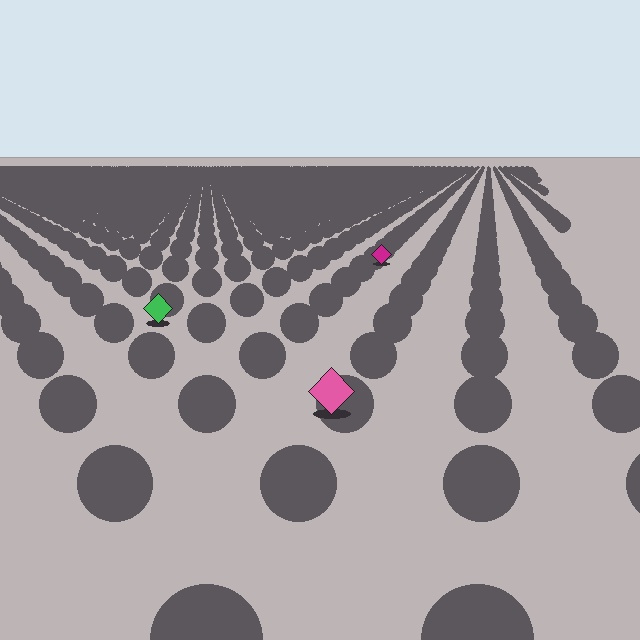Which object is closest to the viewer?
The pink diamond is closest. The texture marks near it are larger and more spread out.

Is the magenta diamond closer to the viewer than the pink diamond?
No. The pink diamond is closer — you can tell from the texture gradient: the ground texture is coarser near it.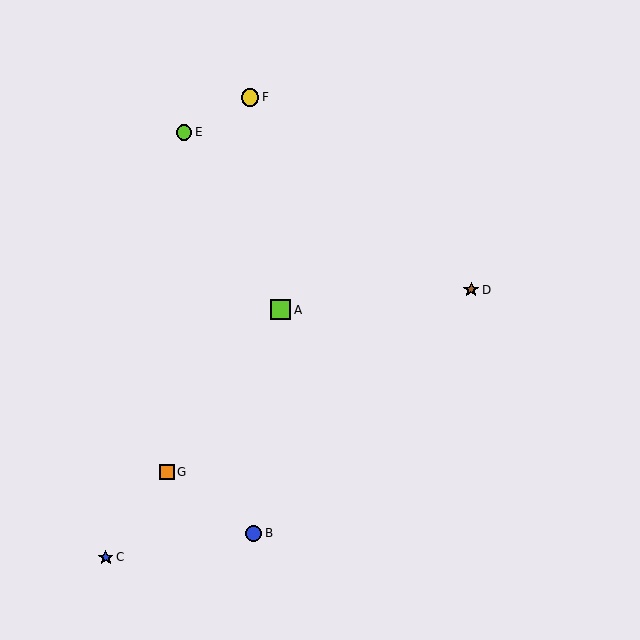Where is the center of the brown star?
The center of the brown star is at (471, 290).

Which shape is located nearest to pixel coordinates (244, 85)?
The yellow circle (labeled F) at (250, 97) is nearest to that location.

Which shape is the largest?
The lime square (labeled A) is the largest.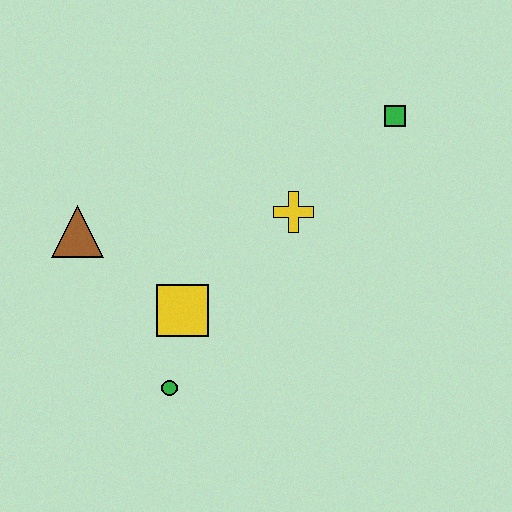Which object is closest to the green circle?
The yellow square is closest to the green circle.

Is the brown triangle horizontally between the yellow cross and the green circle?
No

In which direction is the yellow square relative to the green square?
The yellow square is to the left of the green square.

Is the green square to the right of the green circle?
Yes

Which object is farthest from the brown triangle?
The green square is farthest from the brown triangle.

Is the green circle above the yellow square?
No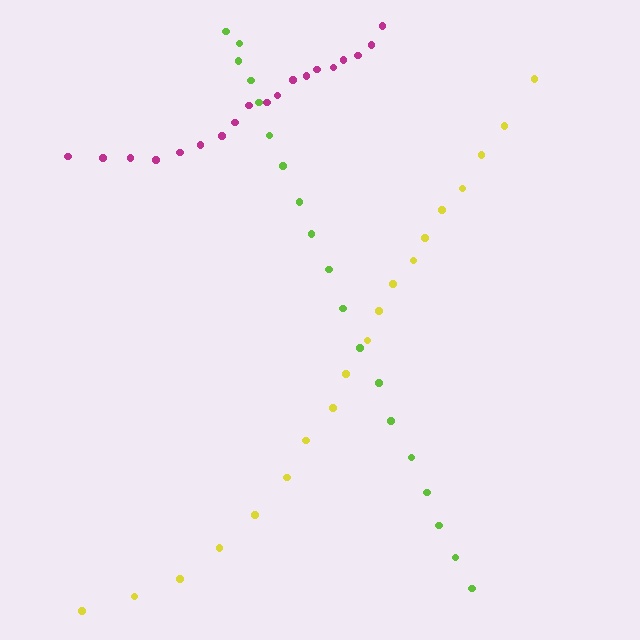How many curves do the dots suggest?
There are 3 distinct paths.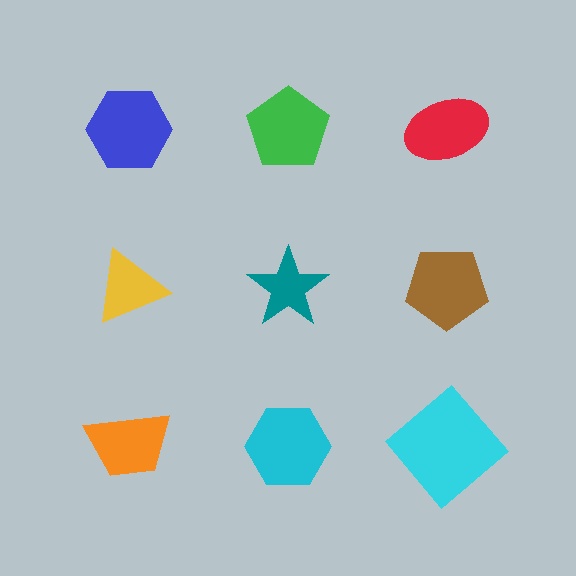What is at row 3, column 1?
An orange trapezoid.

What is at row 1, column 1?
A blue hexagon.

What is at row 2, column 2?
A teal star.